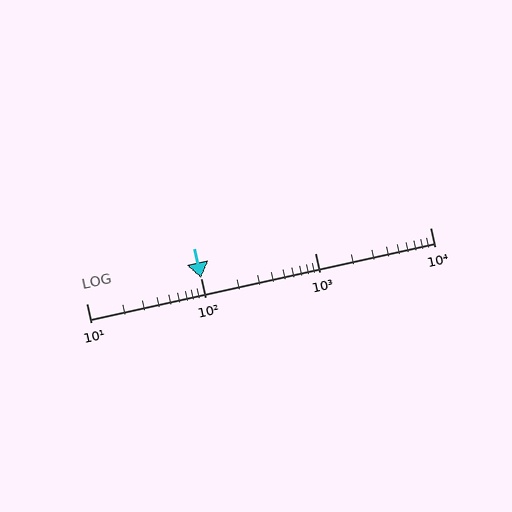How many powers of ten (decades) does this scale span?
The scale spans 3 decades, from 10 to 10000.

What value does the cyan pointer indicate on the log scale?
The pointer indicates approximately 100.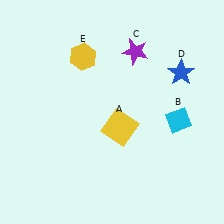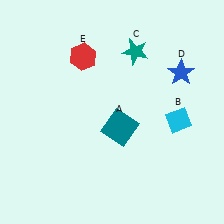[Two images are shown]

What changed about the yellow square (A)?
In Image 1, A is yellow. In Image 2, it changed to teal.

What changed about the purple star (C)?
In Image 1, C is purple. In Image 2, it changed to teal.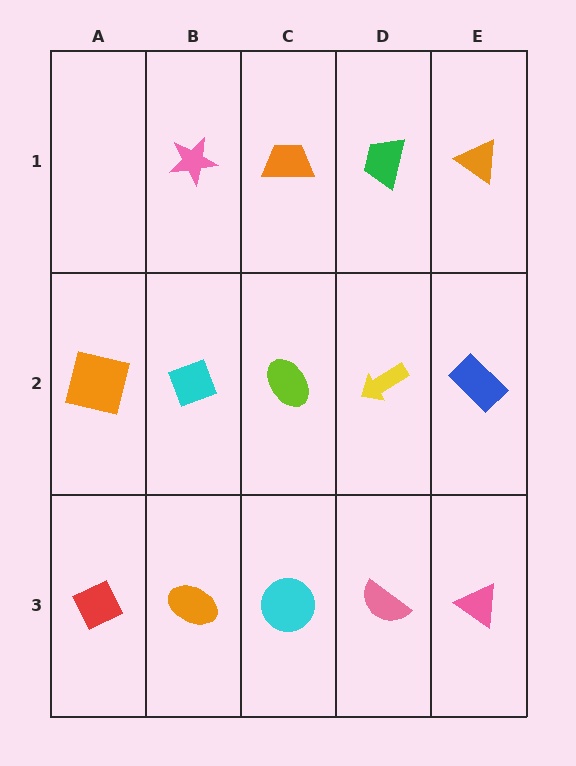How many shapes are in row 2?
5 shapes.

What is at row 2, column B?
A cyan diamond.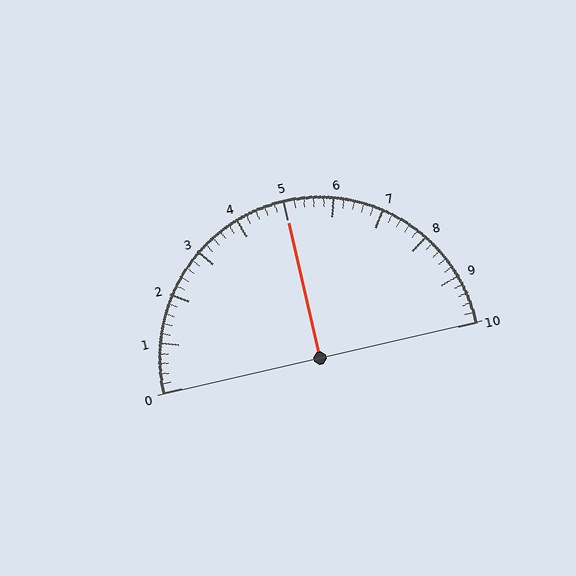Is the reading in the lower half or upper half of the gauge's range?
The reading is in the upper half of the range (0 to 10).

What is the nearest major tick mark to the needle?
The nearest major tick mark is 5.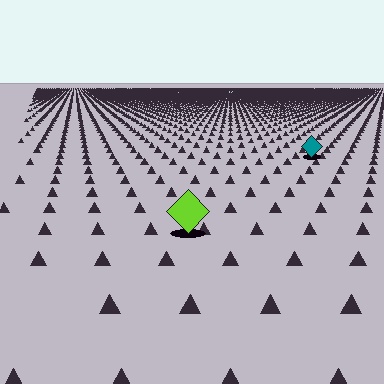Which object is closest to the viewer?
The lime diamond is closest. The texture marks near it are larger and more spread out.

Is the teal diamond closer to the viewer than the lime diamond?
No. The lime diamond is closer — you can tell from the texture gradient: the ground texture is coarser near it.